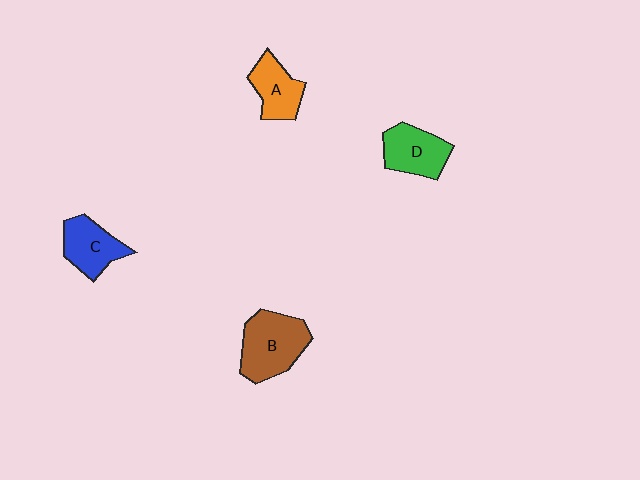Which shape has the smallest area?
Shape A (orange).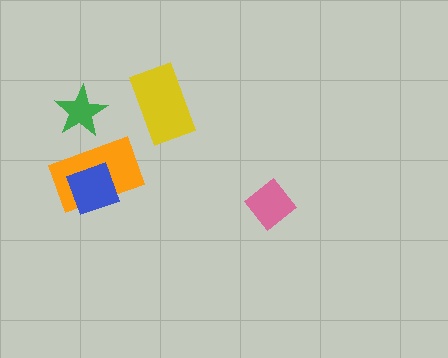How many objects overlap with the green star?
0 objects overlap with the green star.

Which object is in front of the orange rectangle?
The blue diamond is in front of the orange rectangle.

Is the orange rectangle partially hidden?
Yes, it is partially covered by another shape.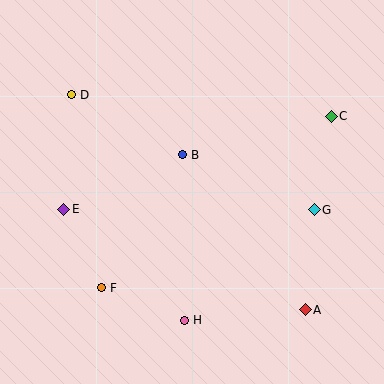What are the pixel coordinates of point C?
Point C is at (331, 116).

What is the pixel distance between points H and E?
The distance between H and E is 164 pixels.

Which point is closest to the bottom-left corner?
Point F is closest to the bottom-left corner.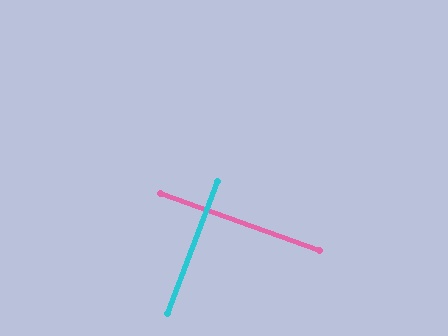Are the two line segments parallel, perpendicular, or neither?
Perpendicular — they meet at approximately 89°.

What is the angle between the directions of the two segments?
Approximately 89 degrees.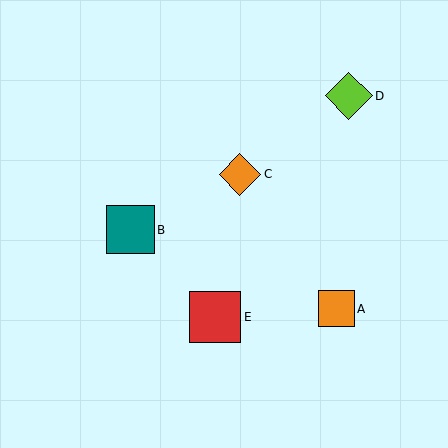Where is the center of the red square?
The center of the red square is at (215, 317).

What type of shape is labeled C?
Shape C is an orange diamond.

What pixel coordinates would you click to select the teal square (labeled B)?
Click at (130, 230) to select the teal square B.